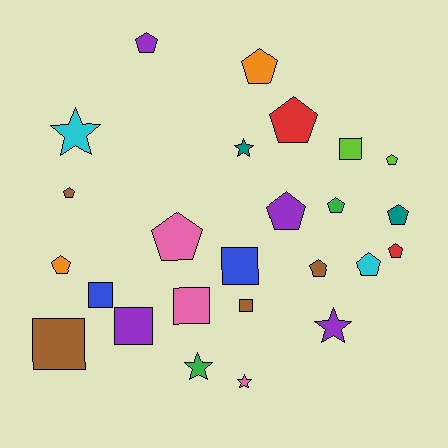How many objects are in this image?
There are 25 objects.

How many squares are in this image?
There are 7 squares.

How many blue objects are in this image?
There are 2 blue objects.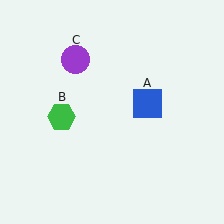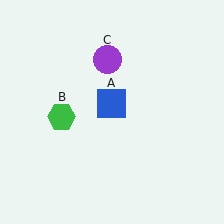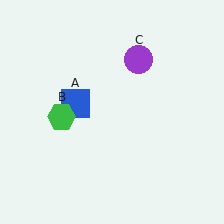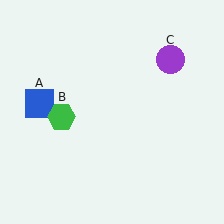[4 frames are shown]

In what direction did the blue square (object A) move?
The blue square (object A) moved left.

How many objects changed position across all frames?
2 objects changed position: blue square (object A), purple circle (object C).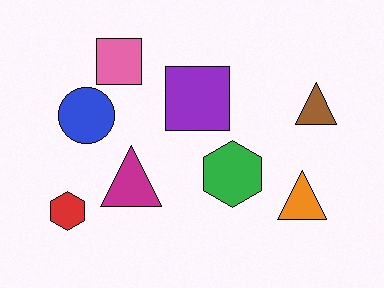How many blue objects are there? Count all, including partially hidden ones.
There is 1 blue object.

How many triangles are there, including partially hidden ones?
There are 3 triangles.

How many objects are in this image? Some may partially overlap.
There are 8 objects.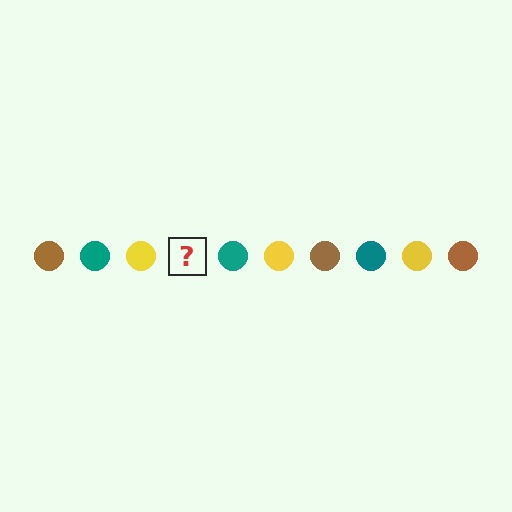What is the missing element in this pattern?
The missing element is a brown circle.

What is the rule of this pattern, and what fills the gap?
The rule is that the pattern cycles through brown, teal, yellow circles. The gap should be filled with a brown circle.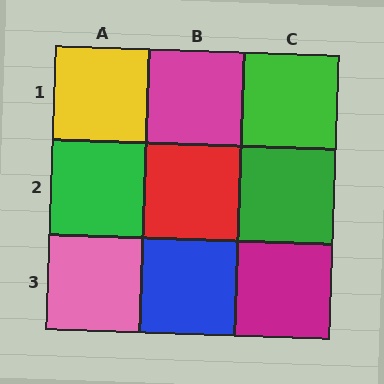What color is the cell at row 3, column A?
Pink.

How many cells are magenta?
2 cells are magenta.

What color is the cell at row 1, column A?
Yellow.